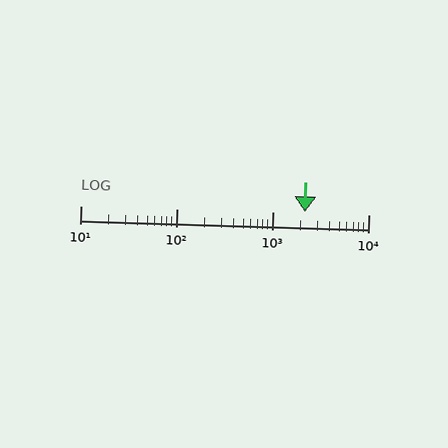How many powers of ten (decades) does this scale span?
The scale spans 3 decades, from 10 to 10000.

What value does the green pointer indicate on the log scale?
The pointer indicates approximately 2200.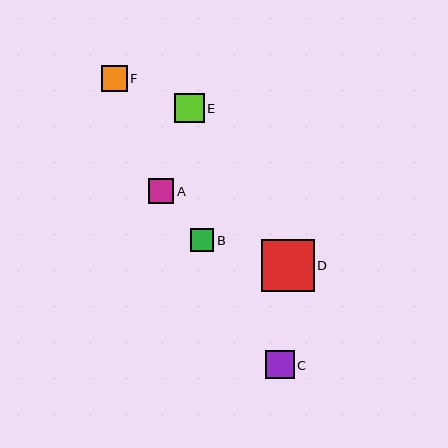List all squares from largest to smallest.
From largest to smallest: D, E, C, F, A, B.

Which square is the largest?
Square D is the largest with a size of approximately 52 pixels.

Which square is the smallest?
Square B is the smallest with a size of approximately 23 pixels.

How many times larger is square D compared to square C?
Square D is approximately 1.9 times the size of square C.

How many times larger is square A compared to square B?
Square A is approximately 1.1 times the size of square B.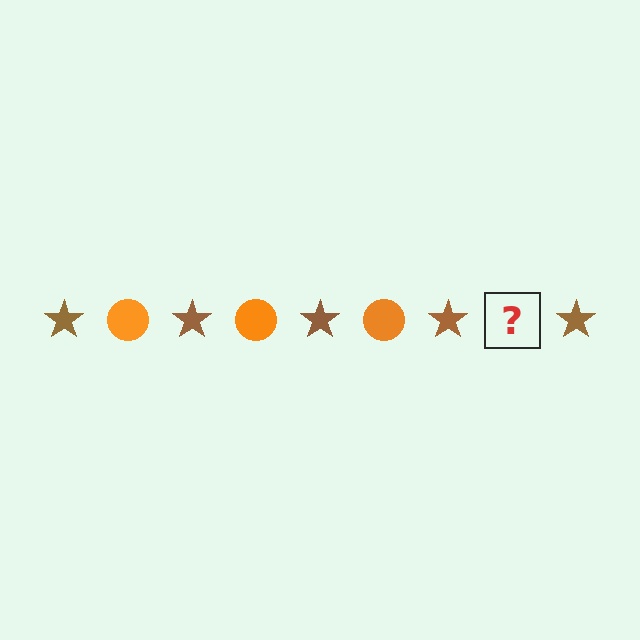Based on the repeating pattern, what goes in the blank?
The blank should be an orange circle.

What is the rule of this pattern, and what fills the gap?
The rule is that the pattern alternates between brown star and orange circle. The gap should be filled with an orange circle.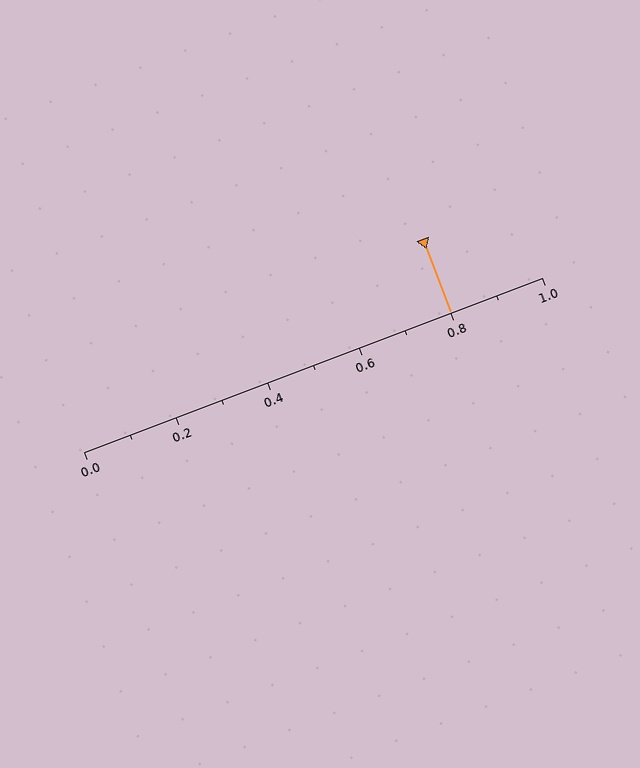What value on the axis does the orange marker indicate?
The marker indicates approximately 0.8.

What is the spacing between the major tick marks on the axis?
The major ticks are spaced 0.2 apart.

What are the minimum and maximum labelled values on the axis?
The axis runs from 0.0 to 1.0.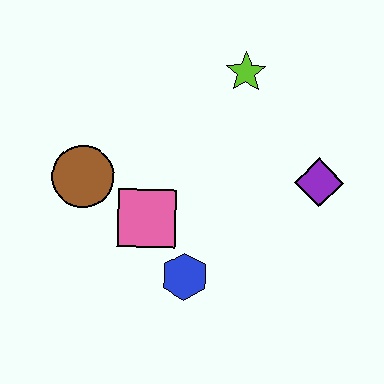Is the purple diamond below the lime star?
Yes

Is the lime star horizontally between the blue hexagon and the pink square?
No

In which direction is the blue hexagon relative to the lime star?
The blue hexagon is below the lime star.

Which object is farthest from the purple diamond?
The brown circle is farthest from the purple diamond.